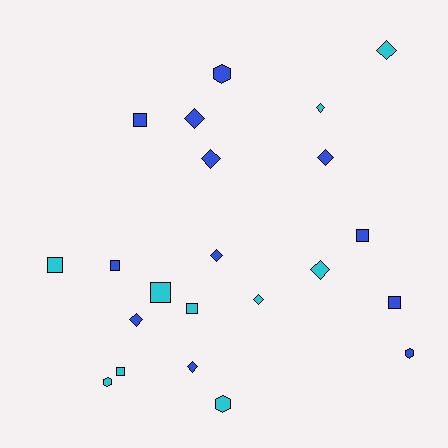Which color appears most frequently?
Blue, with 12 objects.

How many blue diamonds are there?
There are 6 blue diamonds.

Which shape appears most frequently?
Diamond, with 10 objects.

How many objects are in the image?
There are 22 objects.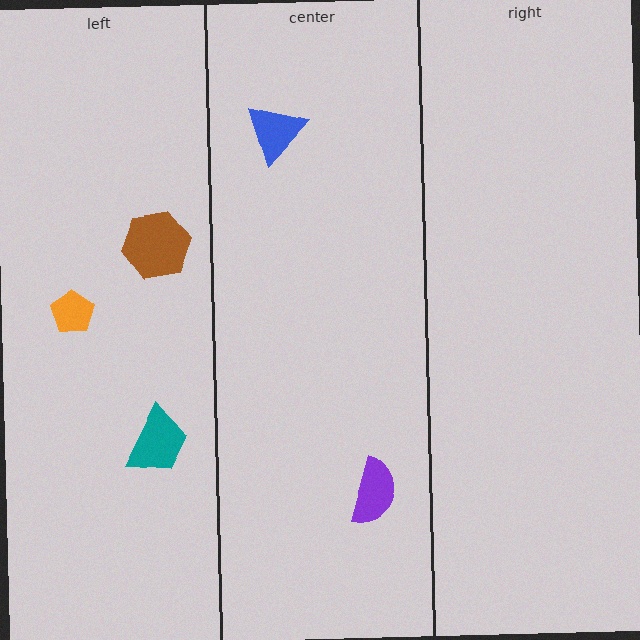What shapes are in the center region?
The purple semicircle, the blue triangle.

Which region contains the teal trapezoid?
The left region.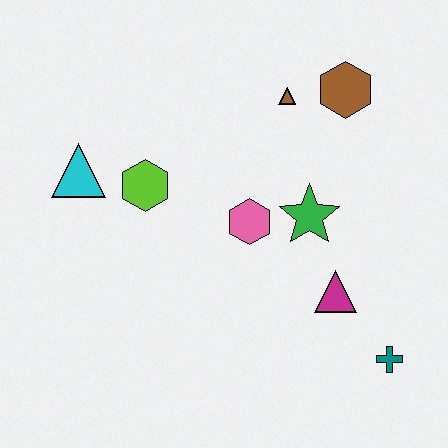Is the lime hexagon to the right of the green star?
No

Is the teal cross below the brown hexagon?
Yes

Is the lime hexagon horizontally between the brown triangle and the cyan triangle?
Yes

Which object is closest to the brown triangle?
The brown hexagon is closest to the brown triangle.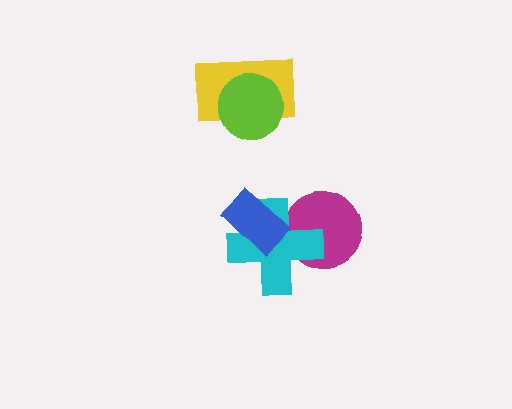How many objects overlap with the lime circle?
1 object overlaps with the lime circle.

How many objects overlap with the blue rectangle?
1 object overlaps with the blue rectangle.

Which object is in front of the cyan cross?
The blue rectangle is in front of the cyan cross.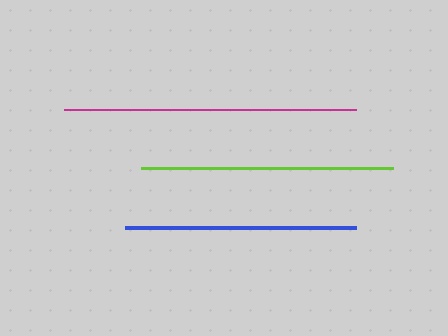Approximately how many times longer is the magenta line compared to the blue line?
The magenta line is approximately 1.3 times the length of the blue line.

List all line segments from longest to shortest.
From longest to shortest: magenta, lime, blue.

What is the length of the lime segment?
The lime segment is approximately 252 pixels long.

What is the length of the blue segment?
The blue segment is approximately 231 pixels long.